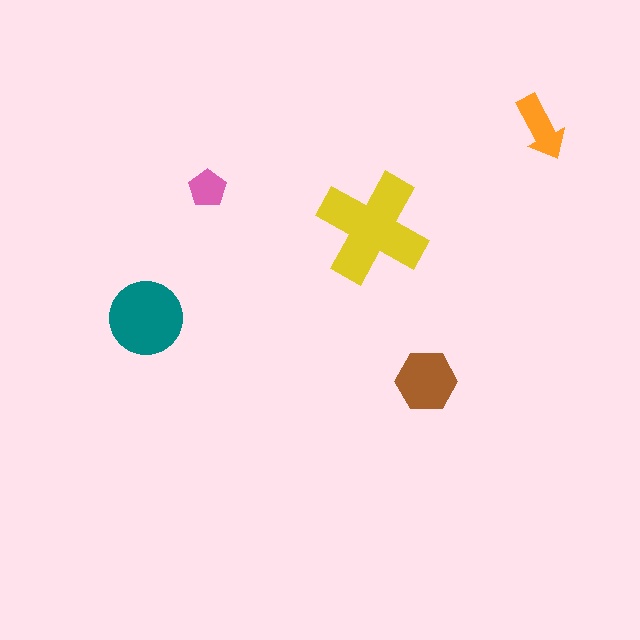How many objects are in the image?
There are 5 objects in the image.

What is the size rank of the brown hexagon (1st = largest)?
3rd.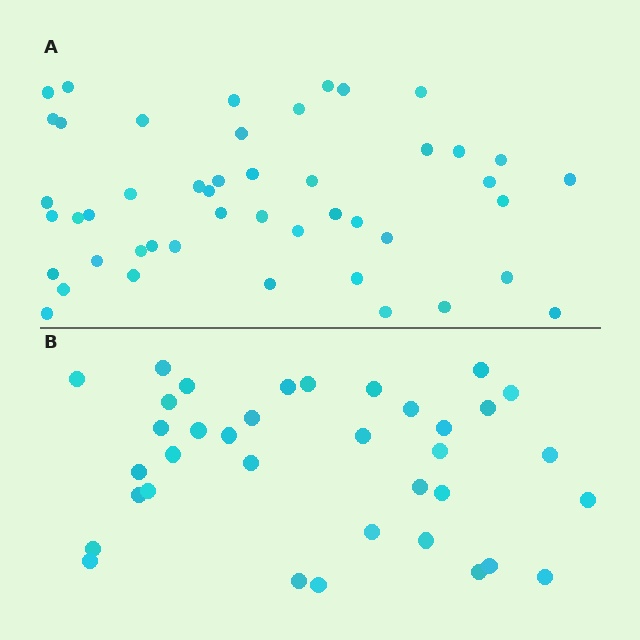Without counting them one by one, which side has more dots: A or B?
Region A (the top region) has more dots.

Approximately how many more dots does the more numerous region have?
Region A has roughly 12 or so more dots than region B.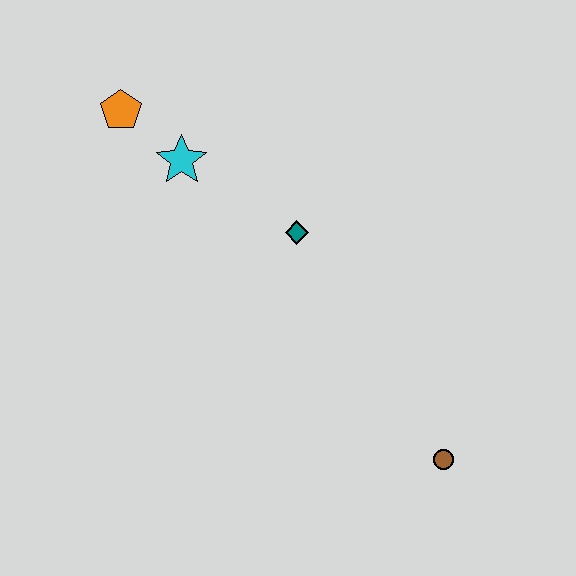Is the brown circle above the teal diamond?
No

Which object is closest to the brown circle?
The teal diamond is closest to the brown circle.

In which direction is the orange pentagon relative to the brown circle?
The orange pentagon is above the brown circle.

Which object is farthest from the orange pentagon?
The brown circle is farthest from the orange pentagon.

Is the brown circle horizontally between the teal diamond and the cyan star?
No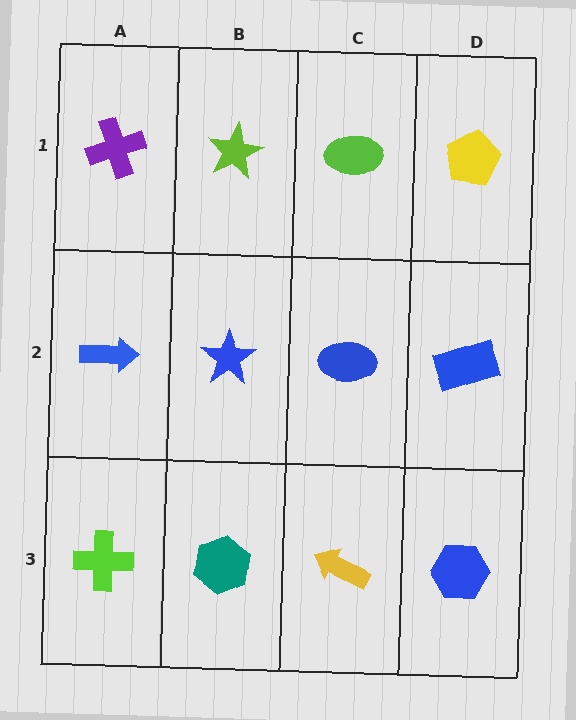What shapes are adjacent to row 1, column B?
A blue star (row 2, column B), a purple cross (row 1, column A), a lime ellipse (row 1, column C).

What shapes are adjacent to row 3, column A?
A blue arrow (row 2, column A), a teal hexagon (row 3, column B).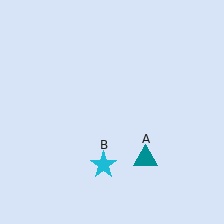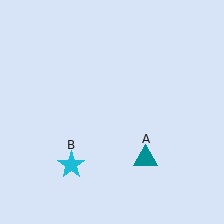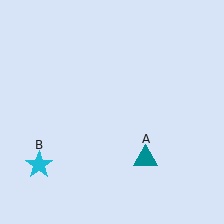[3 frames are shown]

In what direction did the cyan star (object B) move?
The cyan star (object B) moved left.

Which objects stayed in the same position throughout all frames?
Teal triangle (object A) remained stationary.